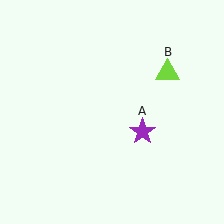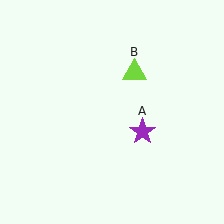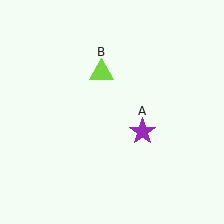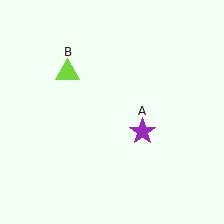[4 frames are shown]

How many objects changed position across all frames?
1 object changed position: lime triangle (object B).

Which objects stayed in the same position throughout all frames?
Purple star (object A) remained stationary.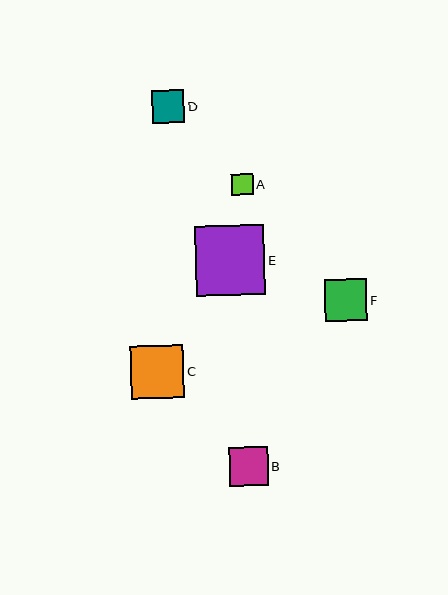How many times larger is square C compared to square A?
Square C is approximately 2.5 times the size of square A.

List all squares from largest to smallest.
From largest to smallest: E, C, F, B, D, A.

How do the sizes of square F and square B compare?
Square F and square B are approximately the same size.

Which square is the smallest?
Square A is the smallest with a size of approximately 21 pixels.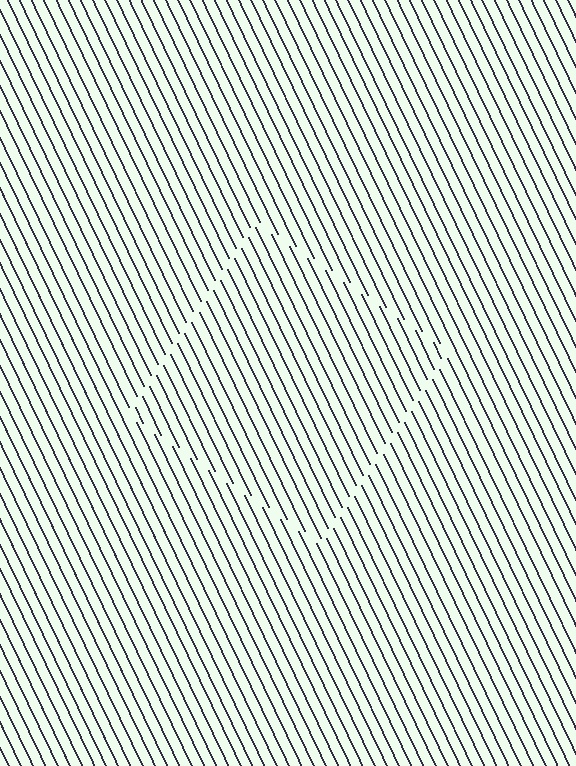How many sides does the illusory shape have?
4 sides — the line-ends trace a square.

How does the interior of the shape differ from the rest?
The interior of the shape contains the same grating, shifted by half a period — the contour is defined by the phase discontinuity where line-ends from the inner and outer gratings abut.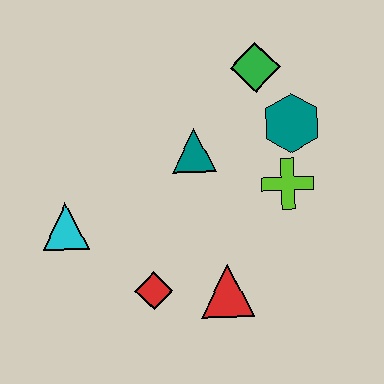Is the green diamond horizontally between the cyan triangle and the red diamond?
No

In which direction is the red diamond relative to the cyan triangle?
The red diamond is to the right of the cyan triangle.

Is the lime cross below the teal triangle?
Yes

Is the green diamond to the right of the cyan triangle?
Yes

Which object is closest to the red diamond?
The red triangle is closest to the red diamond.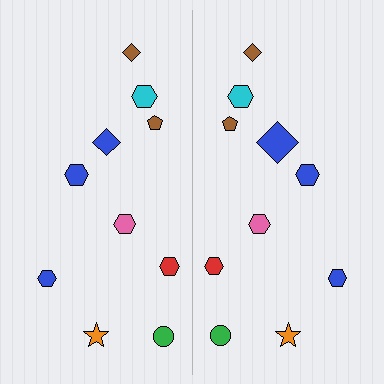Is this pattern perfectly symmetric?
No, the pattern is not perfectly symmetric. The blue diamond on the right side has a different size than its mirror counterpart.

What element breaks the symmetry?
The blue diamond on the right side has a different size than its mirror counterpart.